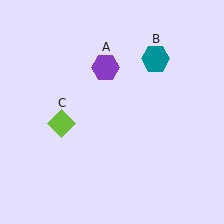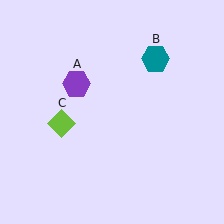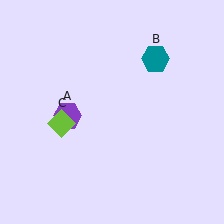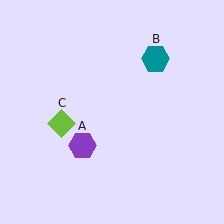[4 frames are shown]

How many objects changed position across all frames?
1 object changed position: purple hexagon (object A).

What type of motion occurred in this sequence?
The purple hexagon (object A) rotated counterclockwise around the center of the scene.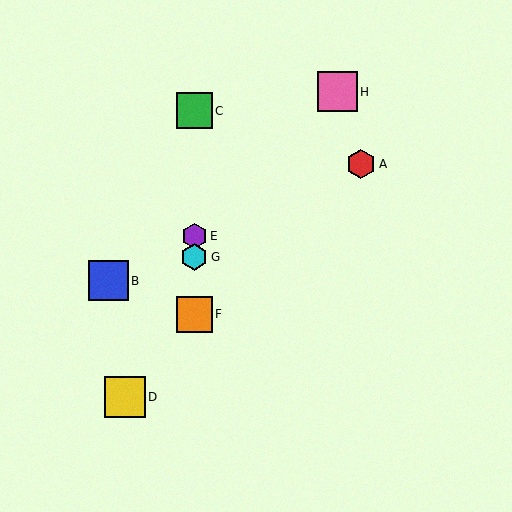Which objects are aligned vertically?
Objects C, E, F, G are aligned vertically.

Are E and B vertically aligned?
No, E is at x≈194 and B is at x≈108.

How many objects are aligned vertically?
4 objects (C, E, F, G) are aligned vertically.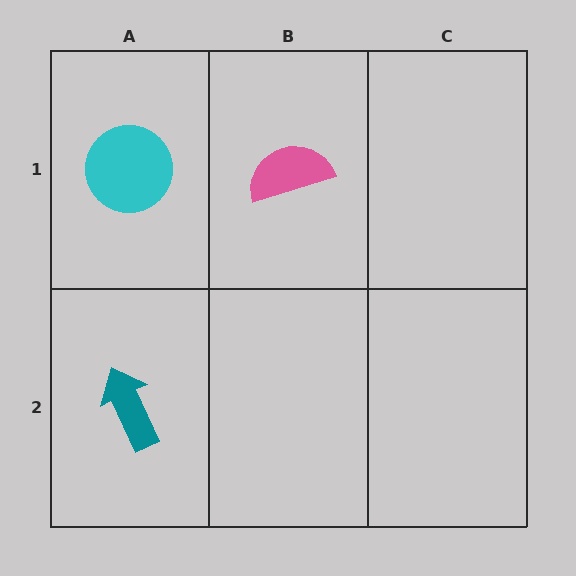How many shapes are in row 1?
2 shapes.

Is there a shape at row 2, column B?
No, that cell is empty.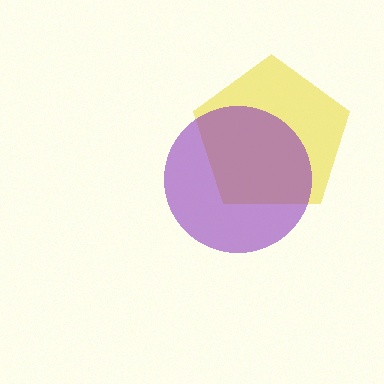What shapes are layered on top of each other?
The layered shapes are: a yellow pentagon, a purple circle.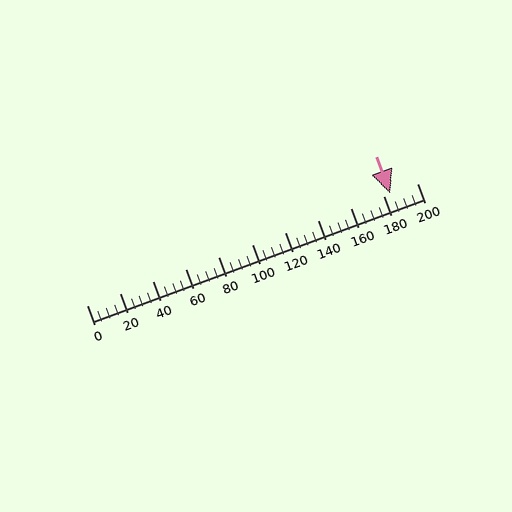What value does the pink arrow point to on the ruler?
The pink arrow points to approximately 184.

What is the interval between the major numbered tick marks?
The major tick marks are spaced 20 units apart.